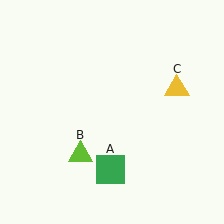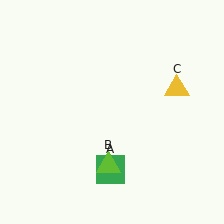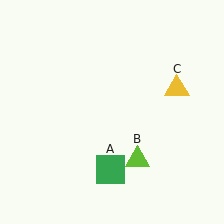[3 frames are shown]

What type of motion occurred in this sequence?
The lime triangle (object B) rotated counterclockwise around the center of the scene.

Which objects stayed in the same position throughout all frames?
Green square (object A) and yellow triangle (object C) remained stationary.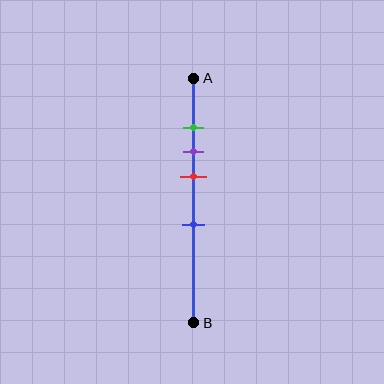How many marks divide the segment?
There are 4 marks dividing the segment.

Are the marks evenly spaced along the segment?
No, the marks are not evenly spaced.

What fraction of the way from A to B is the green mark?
The green mark is approximately 20% (0.2) of the way from A to B.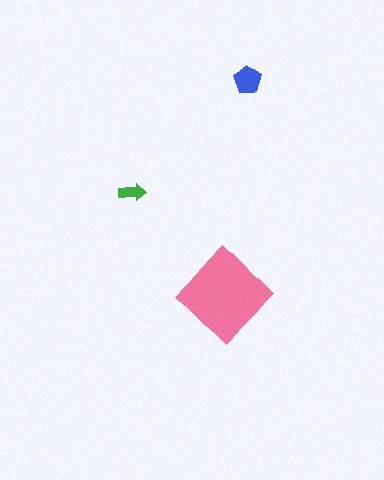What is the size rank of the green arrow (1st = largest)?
3rd.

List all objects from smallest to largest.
The green arrow, the blue pentagon, the pink diamond.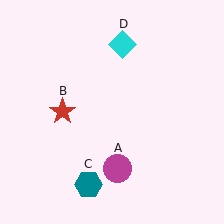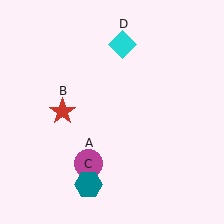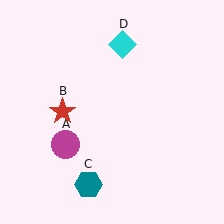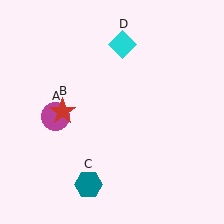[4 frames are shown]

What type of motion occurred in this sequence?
The magenta circle (object A) rotated clockwise around the center of the scene.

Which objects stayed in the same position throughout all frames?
Red star (object B) and teal hexagon (object C) and cyan diamond (object D) remained stationary.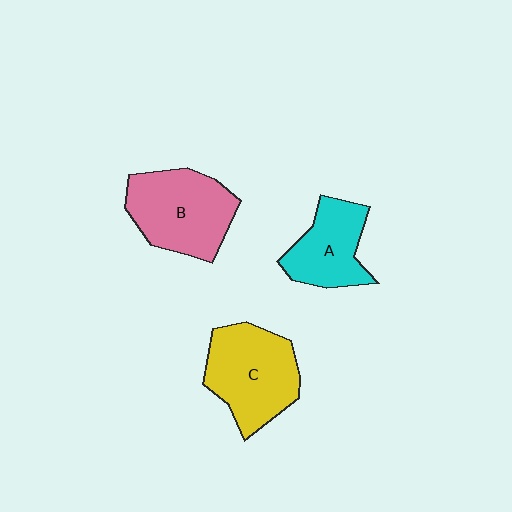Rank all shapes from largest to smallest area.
From largest to smallest: C (yellow), B (pink), A (cyan).